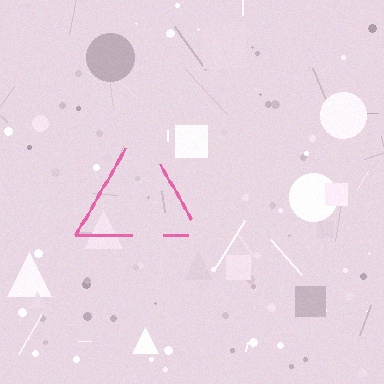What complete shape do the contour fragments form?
The contour fragments form a triangle.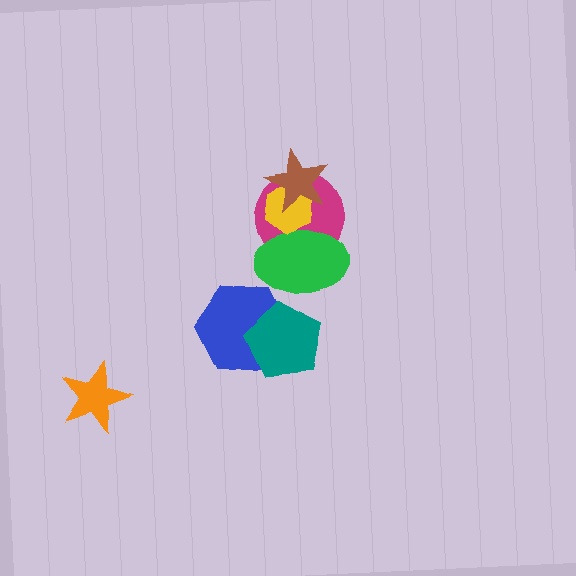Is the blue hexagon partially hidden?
Yes, it is partially covered by another shape.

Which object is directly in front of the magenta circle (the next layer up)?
The green ellipse is directly in front of the magenta circle.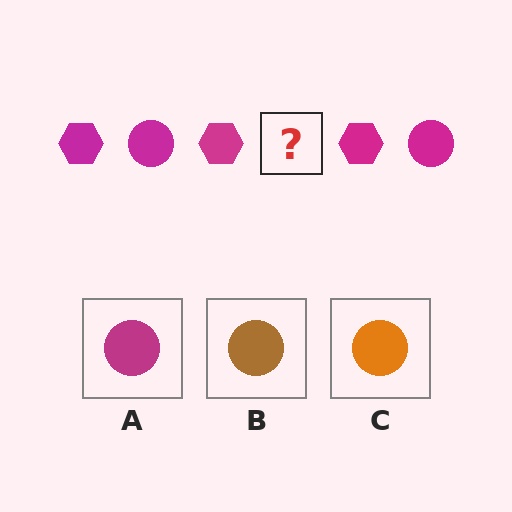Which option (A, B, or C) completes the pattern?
A.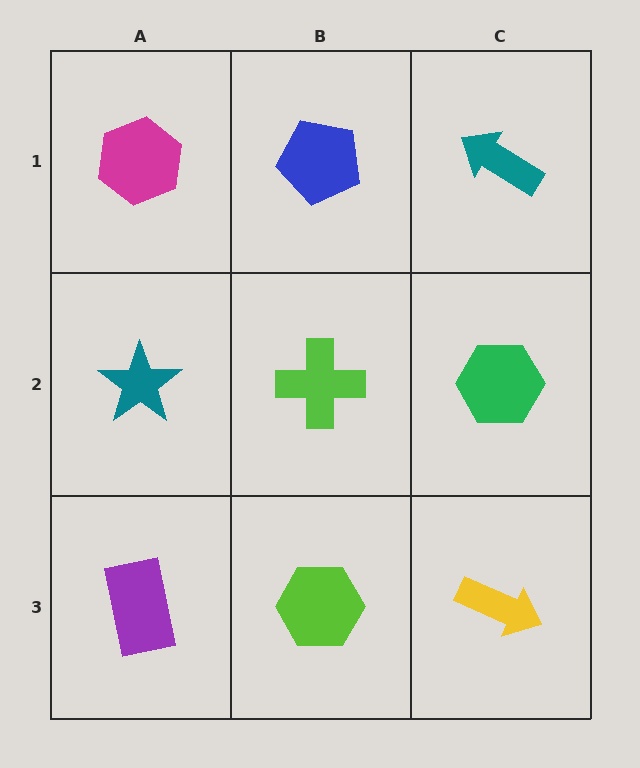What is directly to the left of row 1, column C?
A blue pentagon.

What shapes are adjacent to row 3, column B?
A lime cross (row 2, column B), a purple rectangle (row 3, column A), a yellow arrow (row 3, column C).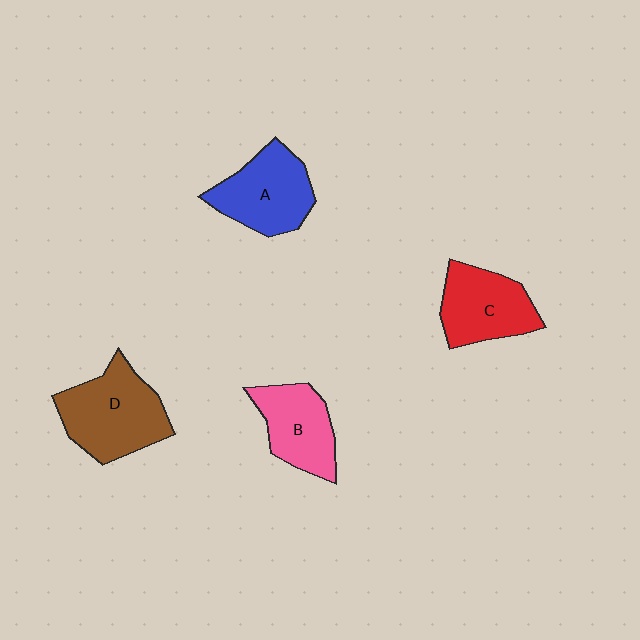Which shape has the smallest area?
Shape B (pink).